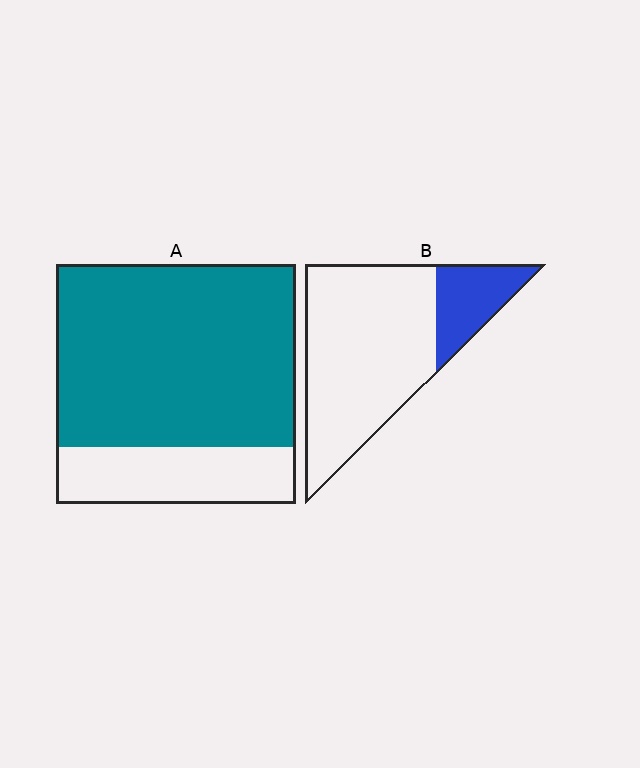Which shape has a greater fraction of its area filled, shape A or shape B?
Shape A.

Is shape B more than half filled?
No.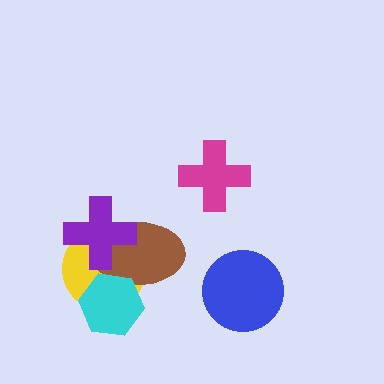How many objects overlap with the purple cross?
2 objects overlap with the purple cross.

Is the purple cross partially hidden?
No, no other shape covers it.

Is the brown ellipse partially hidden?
Yes, it is partially covered by another shape.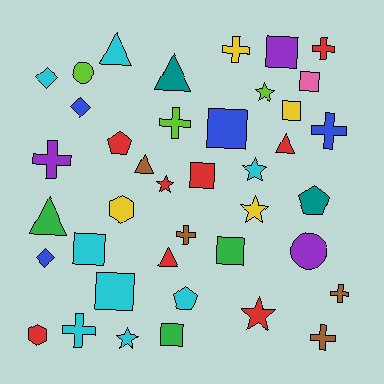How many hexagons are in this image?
There are 2 hexagons.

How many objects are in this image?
There are 40 objects.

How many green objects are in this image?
There are 3 green objects.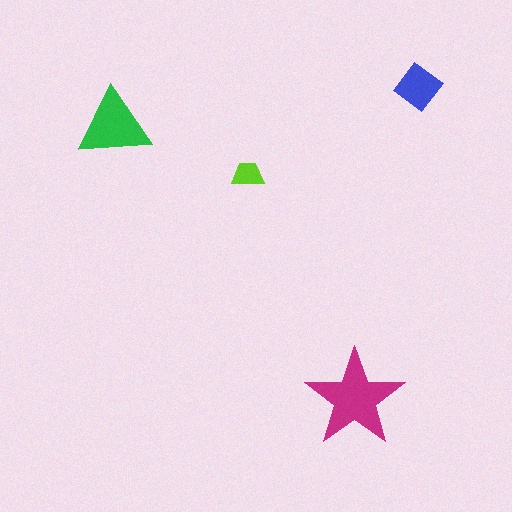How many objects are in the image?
There are 4 objects in the image.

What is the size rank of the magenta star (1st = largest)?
1st.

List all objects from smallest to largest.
The lime trapezoid, the blue diamond, the green triangle, the magenta star.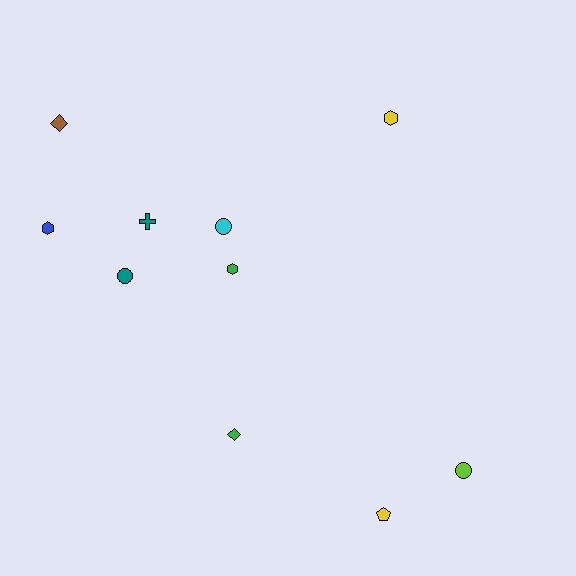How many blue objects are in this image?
There is 1 blue object.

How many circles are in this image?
There are 3 circles.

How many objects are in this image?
There are 10 objects.